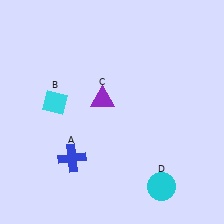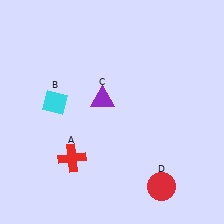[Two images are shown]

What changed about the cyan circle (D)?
In Image 1, D is cyan. In Image 2, it changed to red.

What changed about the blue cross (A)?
In Image 1, A is blue. In Image 2, it changed to red.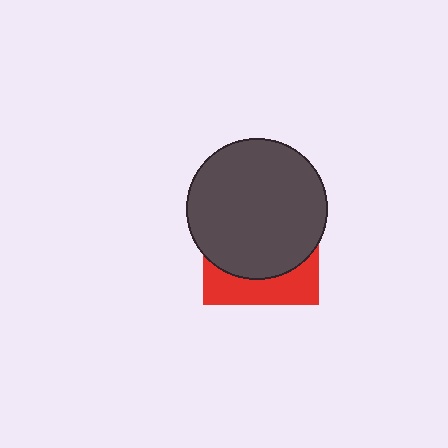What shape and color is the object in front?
The object in front is a dark gray circle.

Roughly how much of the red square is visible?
A small part of it is visible (roughly 30%).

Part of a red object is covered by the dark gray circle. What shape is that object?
It is a square.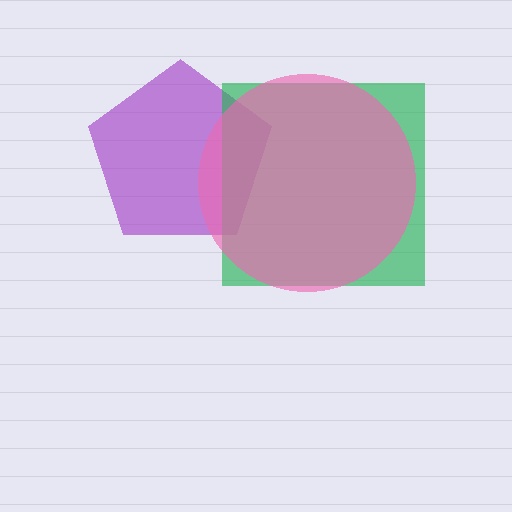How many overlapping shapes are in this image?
There are 3 overlapping shapes in the image.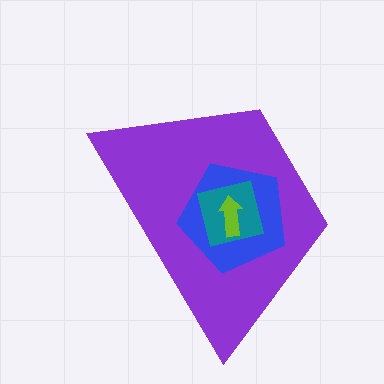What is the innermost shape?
The lime arrow.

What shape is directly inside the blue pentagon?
The teal square.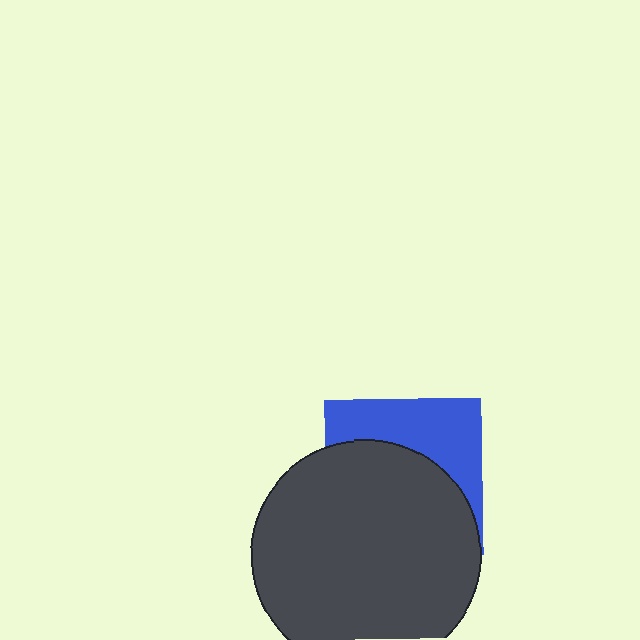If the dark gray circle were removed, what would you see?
You would see the complete blue square.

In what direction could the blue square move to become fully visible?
The blue square could move up. That would shift it out from behind the dark gray circle entirely.